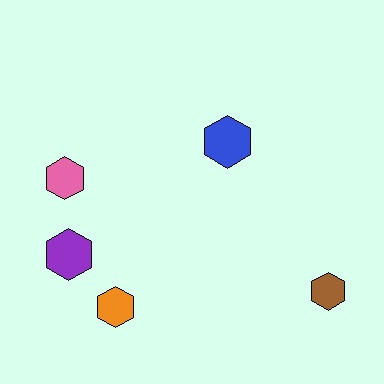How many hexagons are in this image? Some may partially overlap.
There are 5 hexagons.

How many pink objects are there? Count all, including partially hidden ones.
There is 1 pink object.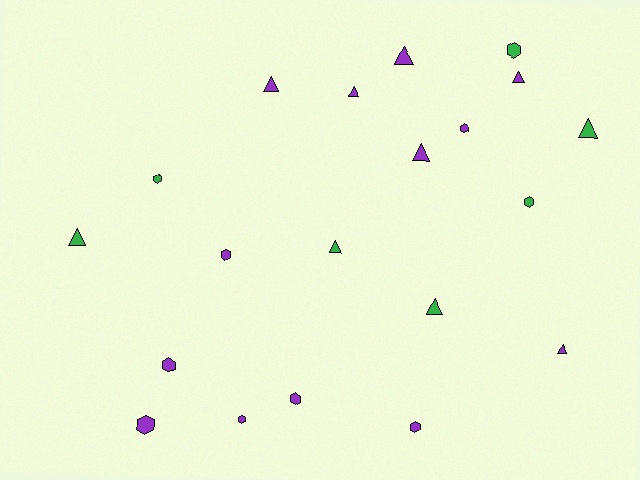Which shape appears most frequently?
Hexagon, with 10 objects.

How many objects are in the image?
There are 20 objects.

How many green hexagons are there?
There are 3 green hexagons.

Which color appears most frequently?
Purple, with 13 objects.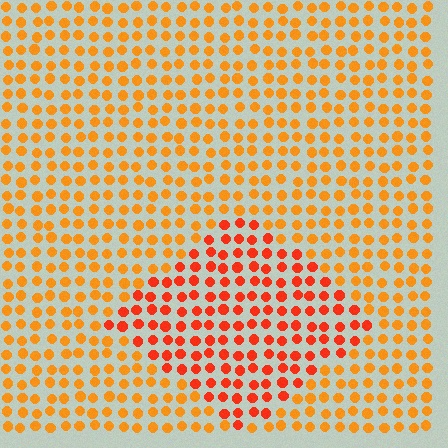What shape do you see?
I see a diamond.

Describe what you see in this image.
The image is filled with small orange elements in a uniform arrangement. A diamond-shaped region is visible where the elements are tinted to a slightly different hue, forming a subtle color boundary.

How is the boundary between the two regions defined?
The boundary is defined purely by a slight shift in hue (about 27 degrees). Spacing, size, and orientation are identical on both sides.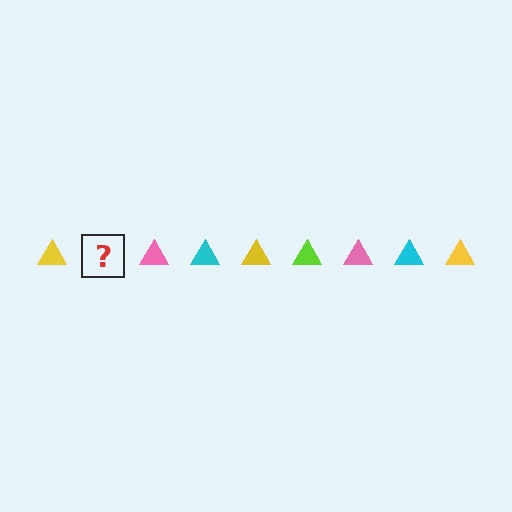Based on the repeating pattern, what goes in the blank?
The blank should be a lime triangle.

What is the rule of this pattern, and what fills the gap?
The rule is that the pattern cycles through yellow, lime, pink, cyan triangles. The gap should be filled with a lime triangle.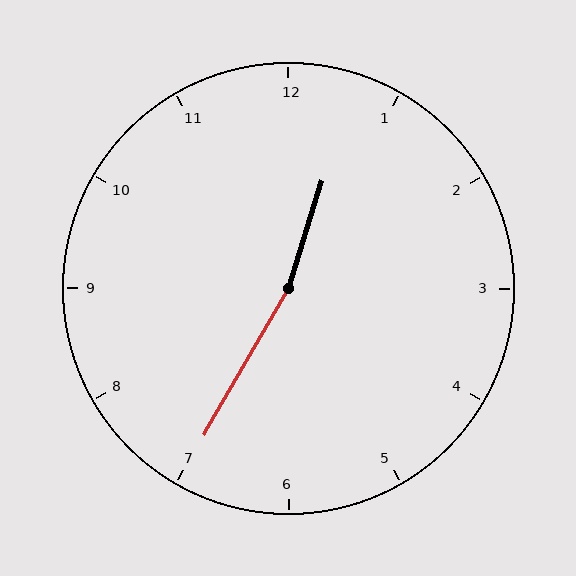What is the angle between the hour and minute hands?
Approximately 168 degrees.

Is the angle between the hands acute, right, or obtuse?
It is obtuse.